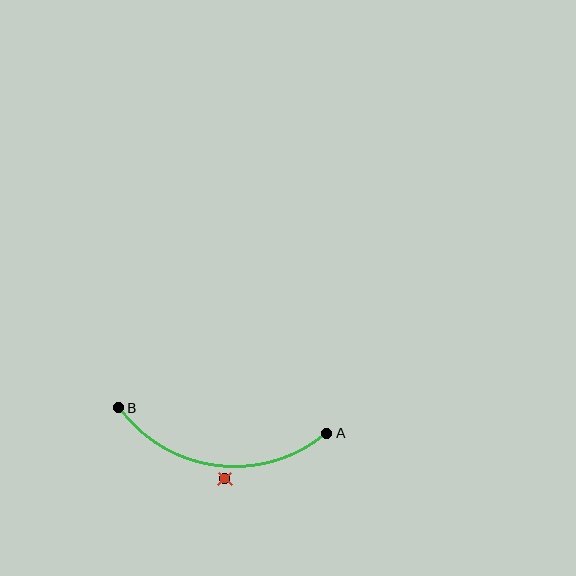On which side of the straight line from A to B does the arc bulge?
The arc bulges below the straight line connecting A and B.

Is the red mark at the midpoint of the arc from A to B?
No — the red mark does not lie on the arc at all. It sits slightly outside the curve.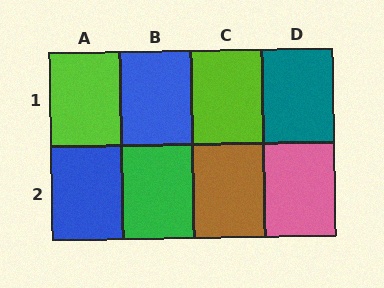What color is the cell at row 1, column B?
Blue.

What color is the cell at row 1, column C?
Lime.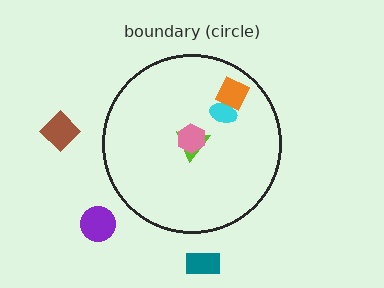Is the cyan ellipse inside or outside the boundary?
Inside.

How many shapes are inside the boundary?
4 inside, 3 outside.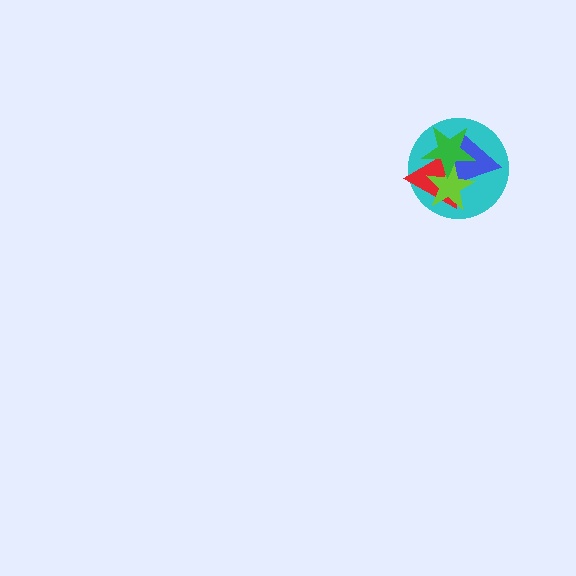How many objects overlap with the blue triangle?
4 objects overlap with the blue triangle.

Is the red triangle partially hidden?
Yes, it is partially covered by another shape.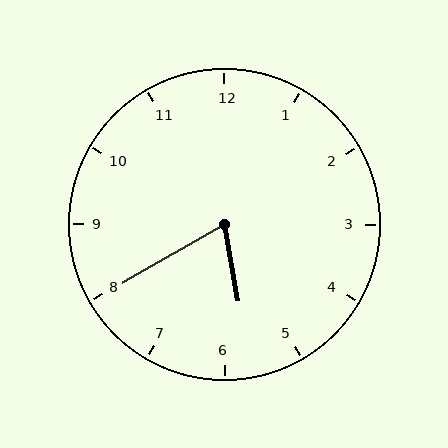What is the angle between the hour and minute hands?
Approximately 70 degrees.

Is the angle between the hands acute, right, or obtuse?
It is acute.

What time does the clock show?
5:40.